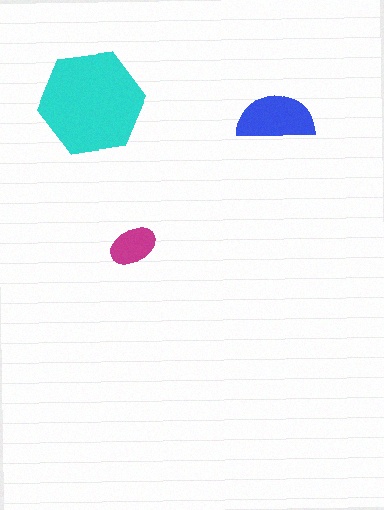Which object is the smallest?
The magenta ellipse.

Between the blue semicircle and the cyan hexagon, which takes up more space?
The cyan hexagon.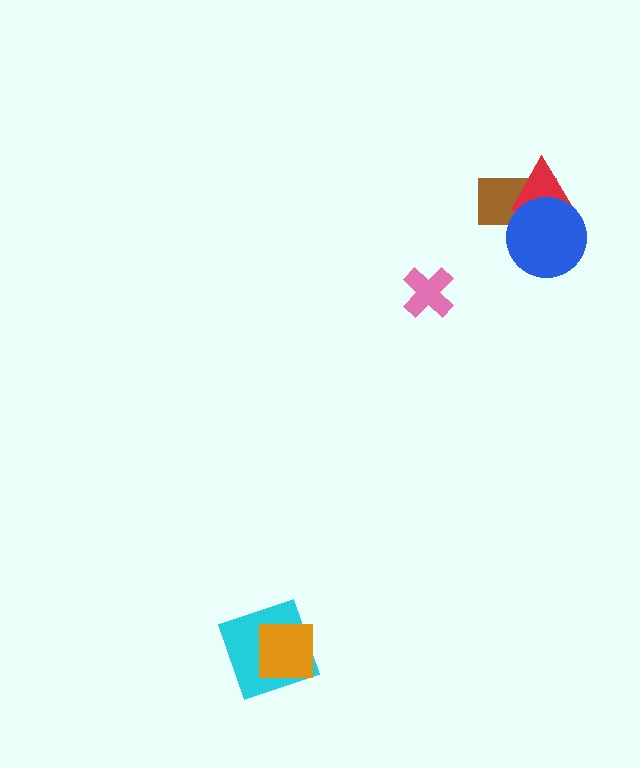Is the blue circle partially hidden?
No, no other shape covers it.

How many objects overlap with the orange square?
1 object overlaps with the orange square.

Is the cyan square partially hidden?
Yes, it is partially covered by another shape.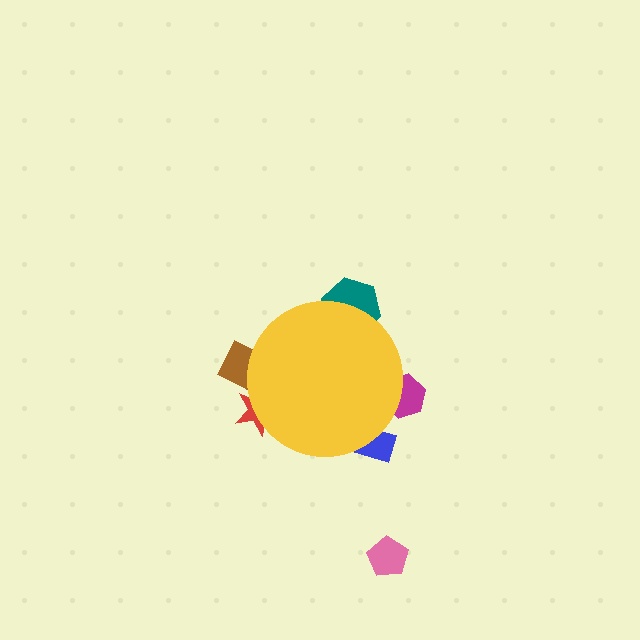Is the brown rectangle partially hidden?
Yes, the brown rectangle is partially hidden behind the yellow circle.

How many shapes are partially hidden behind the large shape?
5 shapes are partially hidden.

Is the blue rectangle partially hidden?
Yes, the blue rectangle is partially hidden behind the yellow circle.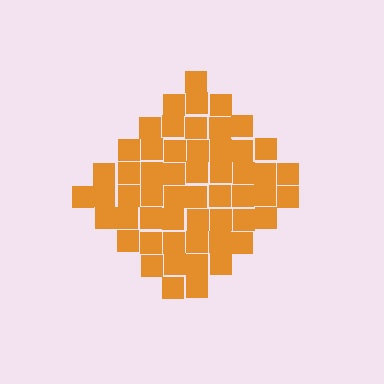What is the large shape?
The large shape is a diamond.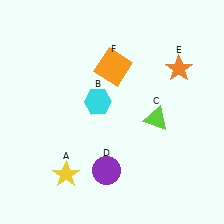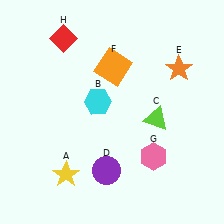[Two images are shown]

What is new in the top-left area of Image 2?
A red diamond (H) was added in the top-left area of Image 2.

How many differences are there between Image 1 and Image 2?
There are 2 differences between the two images.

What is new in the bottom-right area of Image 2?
A pink hexagon (G) was added in the bottom-right area of Image 2.